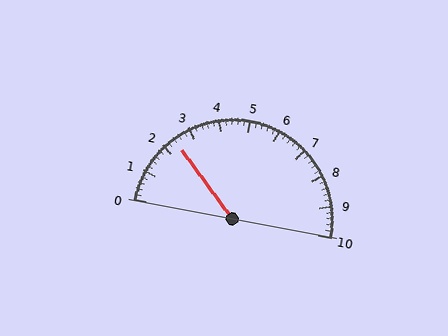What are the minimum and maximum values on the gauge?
The gauge ranges from 0 to 10.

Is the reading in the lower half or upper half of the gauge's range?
The reading is in the lower half of the range (0 to 10).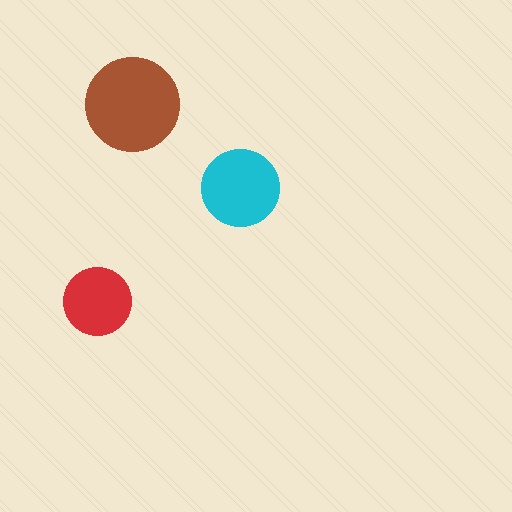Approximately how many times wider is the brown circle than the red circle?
About 1.5 times wider.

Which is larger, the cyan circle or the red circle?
The cyan one.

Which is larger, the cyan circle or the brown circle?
The brown one.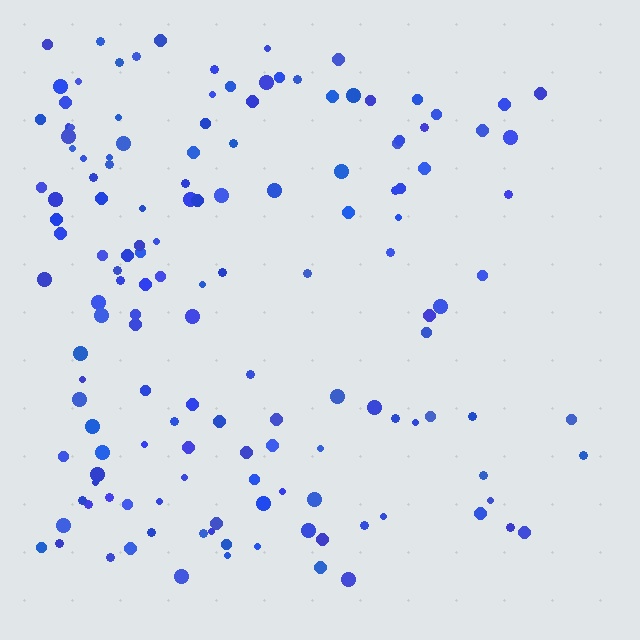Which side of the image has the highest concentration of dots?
The left.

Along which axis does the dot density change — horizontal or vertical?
Horizontal.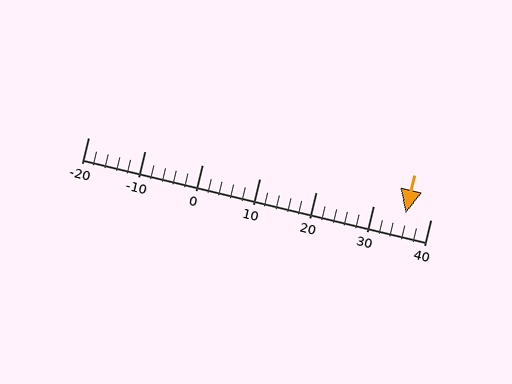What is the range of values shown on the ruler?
The ruler shows values from -20 to 40.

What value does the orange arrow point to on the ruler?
The orange arrow points to approximately 36.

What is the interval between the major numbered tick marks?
The major tick marks are spaced 10 units apart.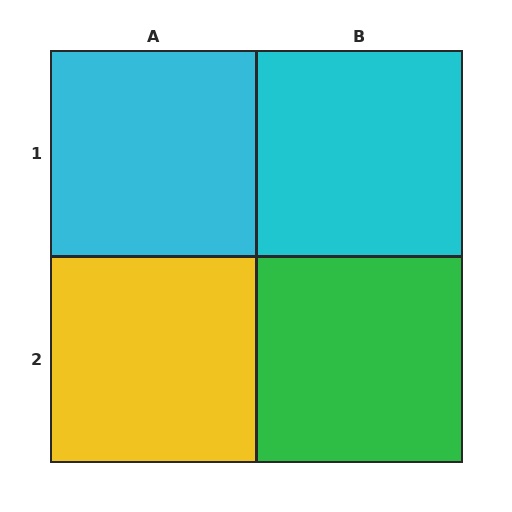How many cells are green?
1 cell is green.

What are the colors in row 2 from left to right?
Yellow, green.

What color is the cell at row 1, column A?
Cyan.